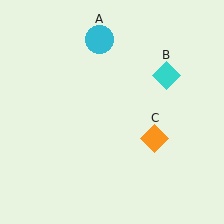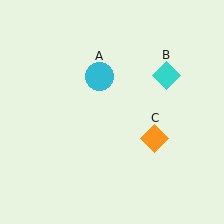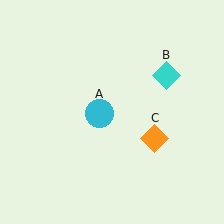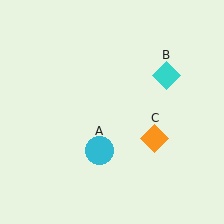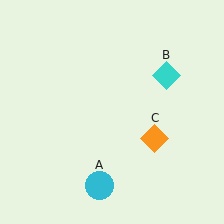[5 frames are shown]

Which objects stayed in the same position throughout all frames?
Cyan diamond (object B) and orange diamond (object C) remained stationary.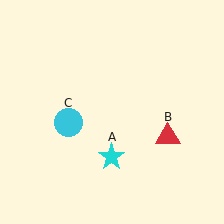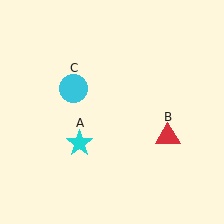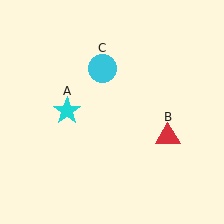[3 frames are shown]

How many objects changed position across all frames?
2 objects changed position: cyan star (object A), cyan circle (object C).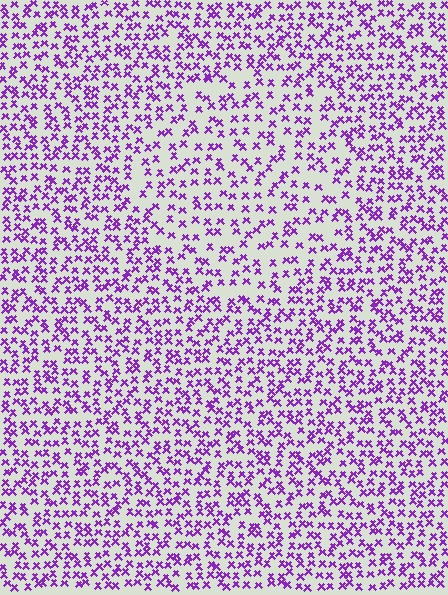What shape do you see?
I see a circle.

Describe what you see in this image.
The image contains small purple elements arranged at two different densities. A circle-shaped region is visible where the elements are less densely packed than the surrounding area.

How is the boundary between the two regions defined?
The boundary is defined by a change in element density (approximately 1.5x ratio). All elements are the same color, size, and shape.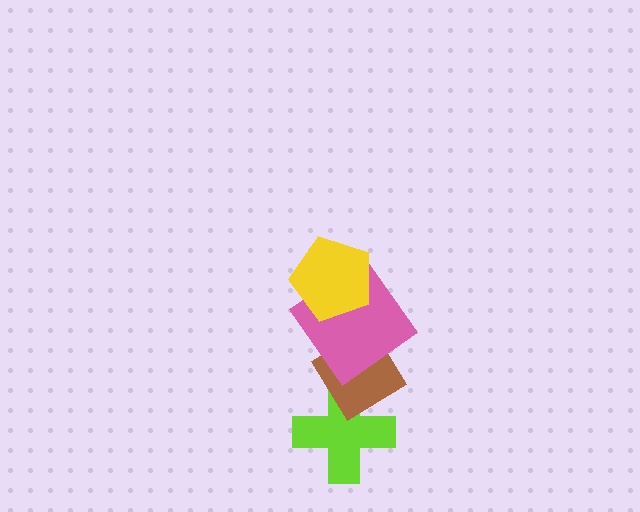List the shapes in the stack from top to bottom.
From top to bottom: the yellow pentagon, the pink diamond, the brown diamond, the lime cross.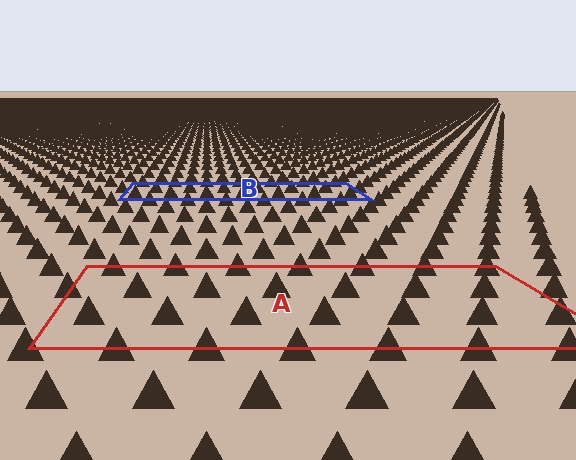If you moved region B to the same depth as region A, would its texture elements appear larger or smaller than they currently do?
They would appear larger. At a closer depth, the same texture elements are projected at a bigger on-screen size.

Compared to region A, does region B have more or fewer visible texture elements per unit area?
Region B has more texture elements per unit area — they are packed more densely because it is farther away.